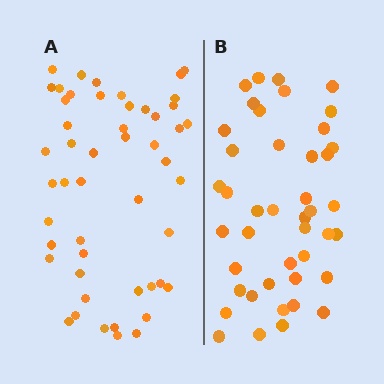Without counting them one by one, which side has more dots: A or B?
Region A (the left region) has more dots.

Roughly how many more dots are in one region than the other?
Region A has roughly 8 or so more dots than region B.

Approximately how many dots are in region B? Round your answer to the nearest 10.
About 40 dots. (The exact count is 43, which rounds to 40.)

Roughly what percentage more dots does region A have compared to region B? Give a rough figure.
About 15% more.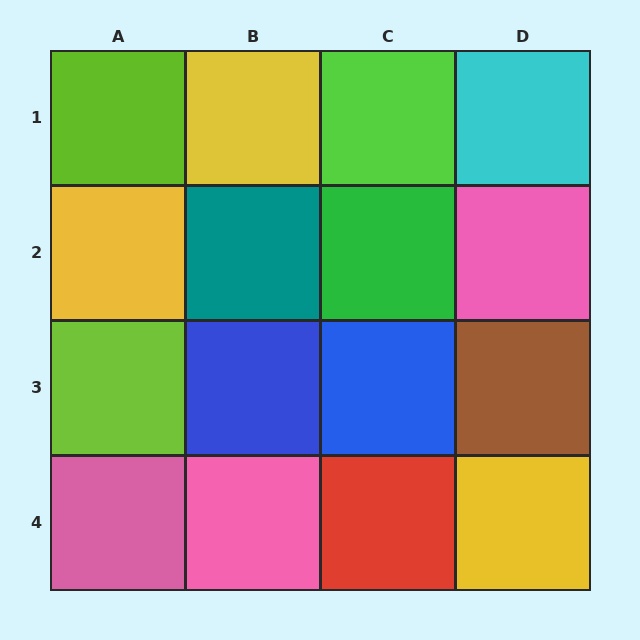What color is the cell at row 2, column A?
Yellow.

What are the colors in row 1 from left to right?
Lime, yellow, lime, cyan.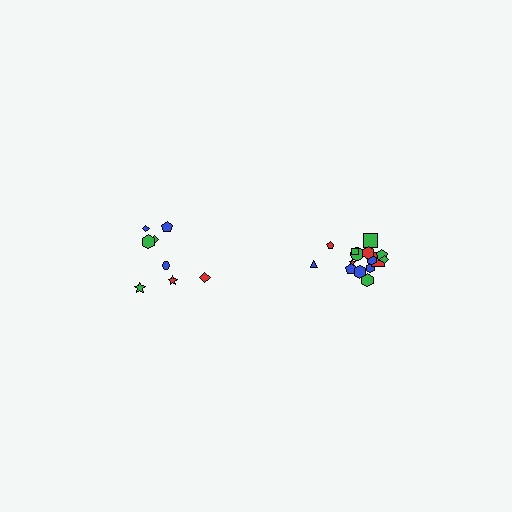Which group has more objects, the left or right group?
The right group.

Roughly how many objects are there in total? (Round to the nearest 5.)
Roughly 25 objects in total.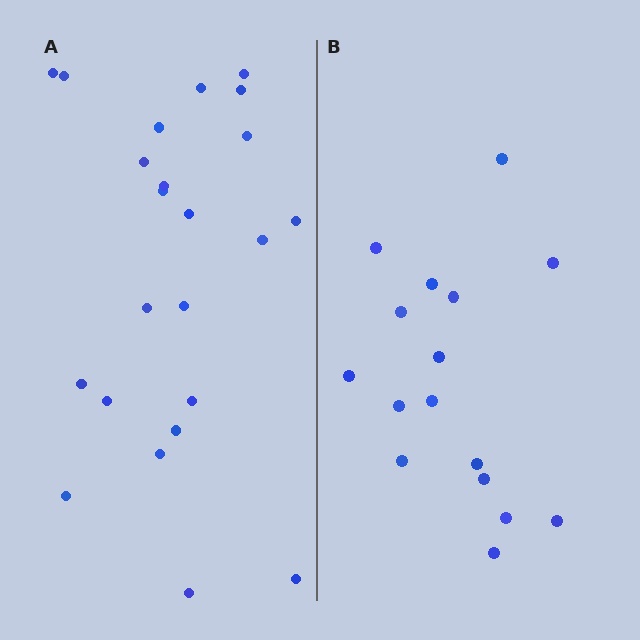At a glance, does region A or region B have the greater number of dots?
Region A (the left region) has more dots.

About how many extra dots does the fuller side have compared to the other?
Region A has roughly 8 or so more dots than region B.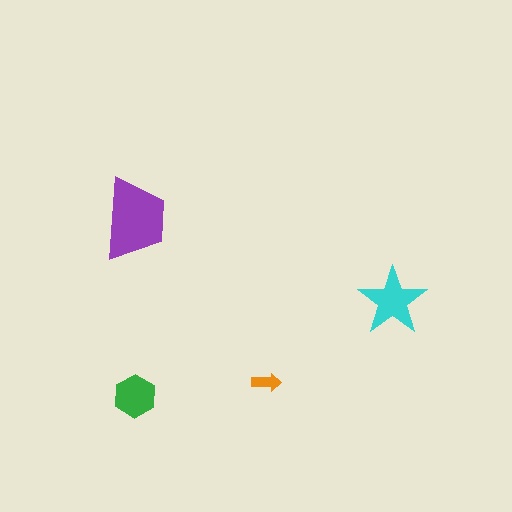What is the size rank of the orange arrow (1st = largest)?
4th.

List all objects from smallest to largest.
The orange arrow, the green hexagon, the cyan star, the purple trapezoid.